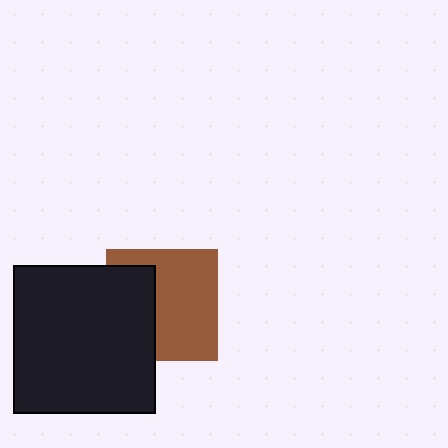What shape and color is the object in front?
The object in front is a black rectangle.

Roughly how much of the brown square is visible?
About half of it is visible (roughly 62%).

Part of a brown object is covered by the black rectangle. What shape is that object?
It is a square.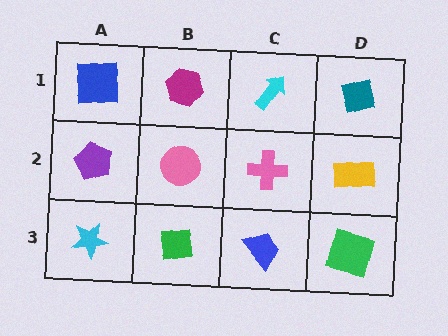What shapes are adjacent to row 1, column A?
A purple pentagon (row 2, column A), a magenta hexagon (row 1, column B).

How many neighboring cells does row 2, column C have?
4.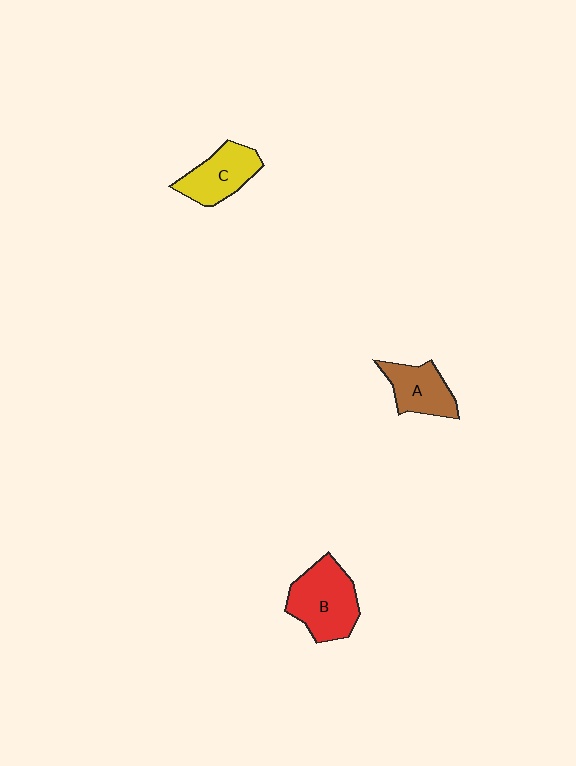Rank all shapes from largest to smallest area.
From largest to smallest: B (red), C (yellow), A (brown).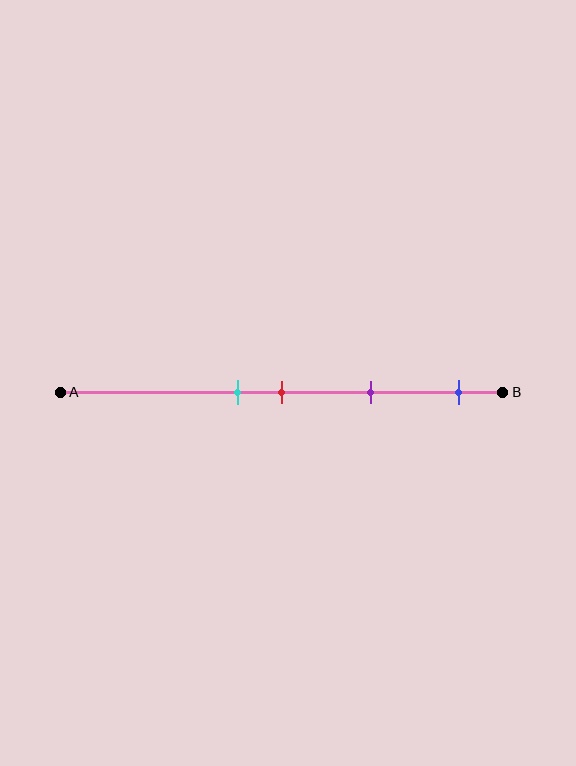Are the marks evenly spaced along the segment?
No, the marks are not evenly spaced.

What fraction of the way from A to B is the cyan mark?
The cyan mark is approximately 40% (0.4) of the way from A to B.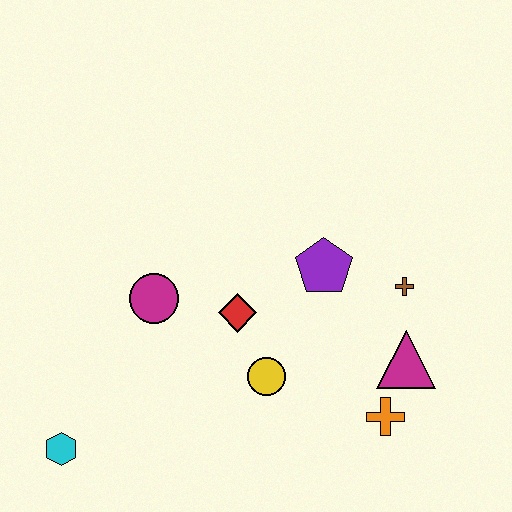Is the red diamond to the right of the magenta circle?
Yes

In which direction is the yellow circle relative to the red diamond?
The yellow circle is below the red diamond.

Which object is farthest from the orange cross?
The cyan hexagon is farthest from the orange cross.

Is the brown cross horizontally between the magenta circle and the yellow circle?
No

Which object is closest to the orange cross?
The magenta triangle is closest to the orange cross.